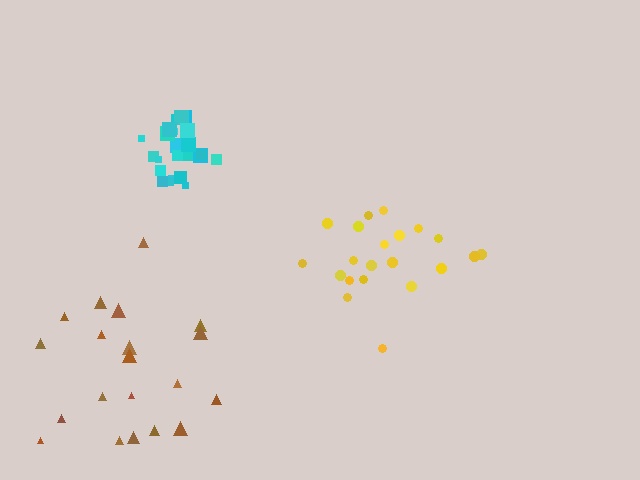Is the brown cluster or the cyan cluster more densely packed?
Cyan.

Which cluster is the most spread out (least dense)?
Brown.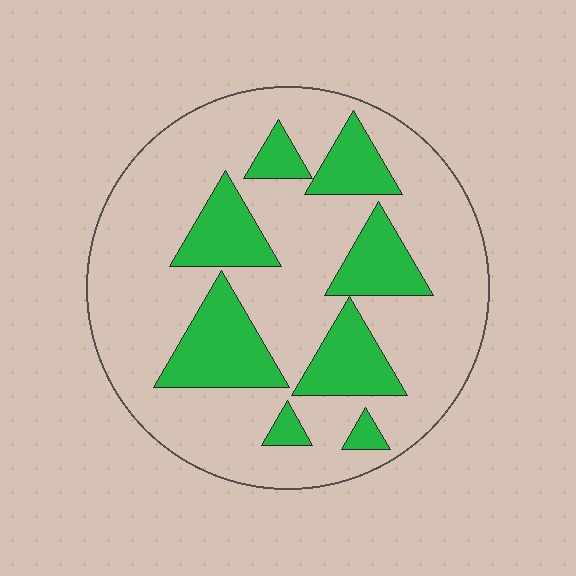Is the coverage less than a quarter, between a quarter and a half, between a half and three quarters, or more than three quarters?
Between a quarter and a half.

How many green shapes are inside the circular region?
8.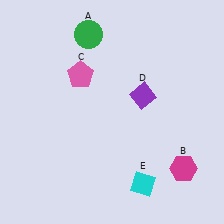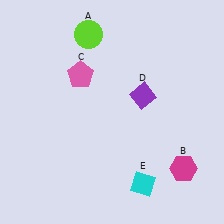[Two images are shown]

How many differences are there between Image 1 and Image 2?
There is 1 difference between the two images.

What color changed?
The circle (A) changed from green in Image 1 to lime in Image 2.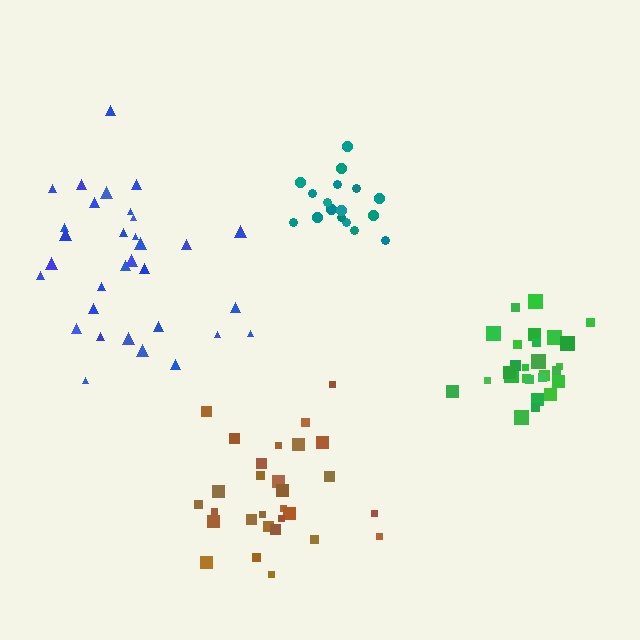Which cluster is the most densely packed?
Green.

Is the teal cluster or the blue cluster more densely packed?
Teal.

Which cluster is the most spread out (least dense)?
Blue.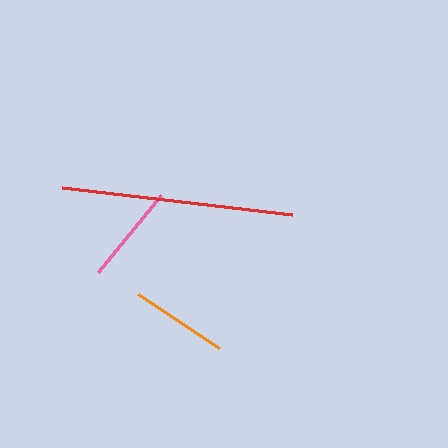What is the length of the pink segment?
The pink segment is approximately 100 pixels long.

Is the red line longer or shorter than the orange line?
The red line is longer than the orange line.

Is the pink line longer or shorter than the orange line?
The pink line is longer than the orange line.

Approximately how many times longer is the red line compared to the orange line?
The red line is approximately 2.4 times the length of the orange line.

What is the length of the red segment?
The red segment is approximately 231 pixels long.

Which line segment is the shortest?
The orange line is the shortest at approximately 97 pixels.